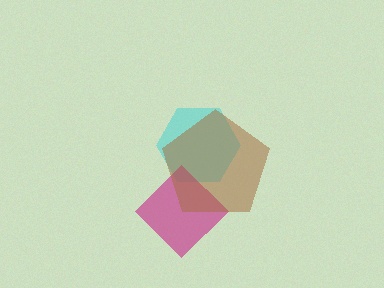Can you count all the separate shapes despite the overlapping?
Yes, there are 3 separate shapes.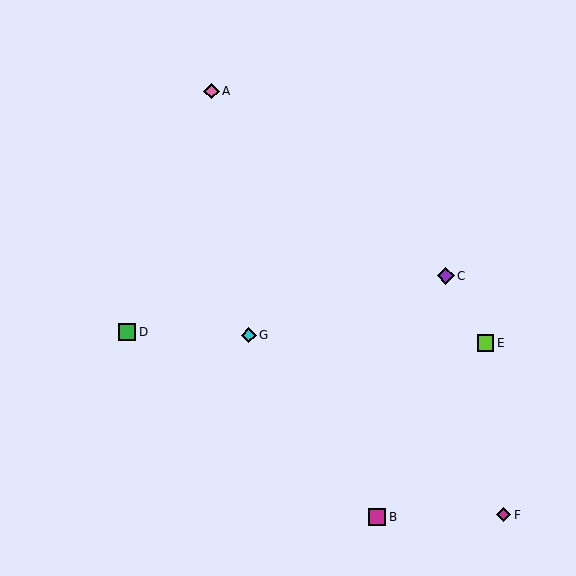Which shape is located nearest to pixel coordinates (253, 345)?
The cyan diamond (labeled G) at (249, 335) is nearest to that location.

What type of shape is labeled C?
Shape C is a purple diamond.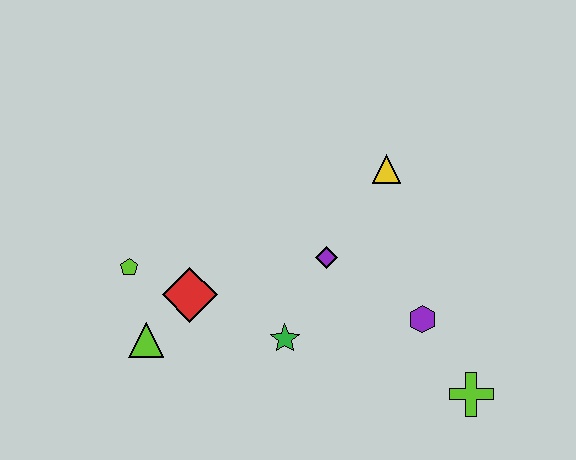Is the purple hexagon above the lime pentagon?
No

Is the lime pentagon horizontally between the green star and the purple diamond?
No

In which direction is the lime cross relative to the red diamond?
The lime cross is to the right of the red diamond.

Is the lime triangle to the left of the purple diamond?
Yes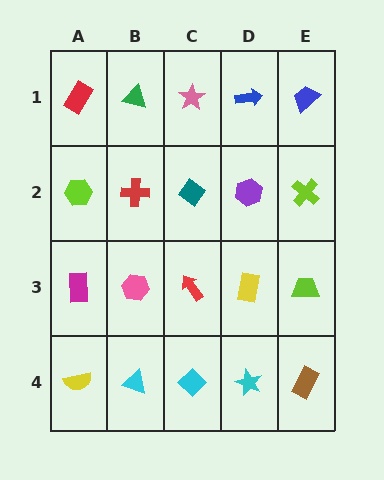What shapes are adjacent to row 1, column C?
A teal diamond (row 2, column C), a green triangle (row 1, column B), a blue arrow (row 1, column D).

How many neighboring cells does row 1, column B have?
3.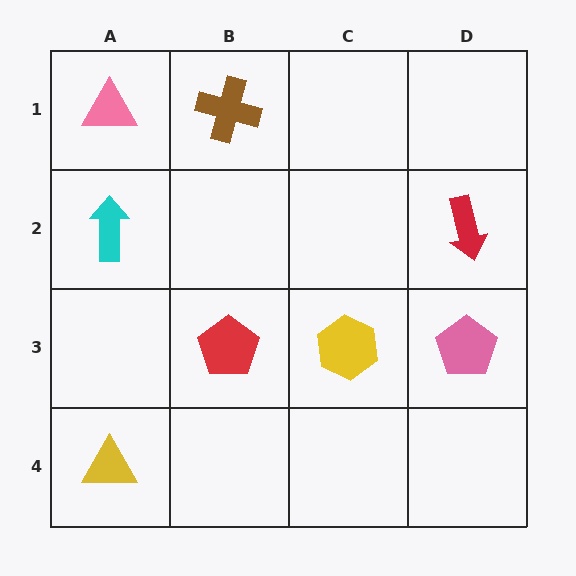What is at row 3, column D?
A pink pentagon.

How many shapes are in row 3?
3 shapes.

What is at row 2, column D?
A red arrow.